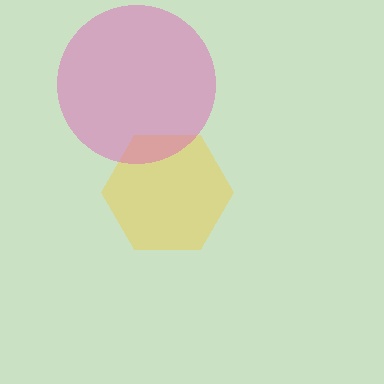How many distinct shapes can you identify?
There are 2 distinct shapes: a yellow hexagon, a pink circle.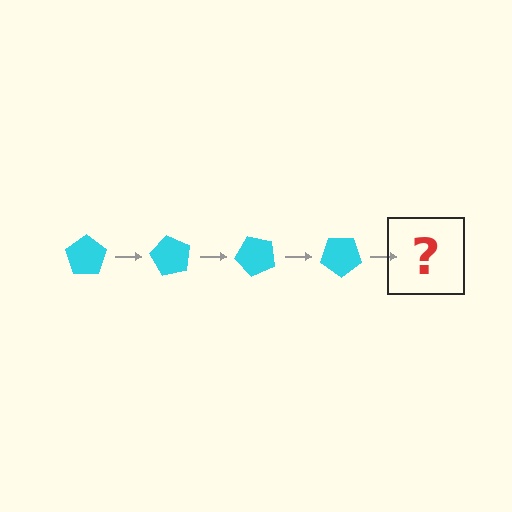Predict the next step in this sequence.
The next step is a cyan pentagon rotated 240 degrees.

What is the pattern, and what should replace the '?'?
The pattern is that the pentagon rotates 60 degrees each step. The '?' should be a cyan pentagon rotated 240 degrees.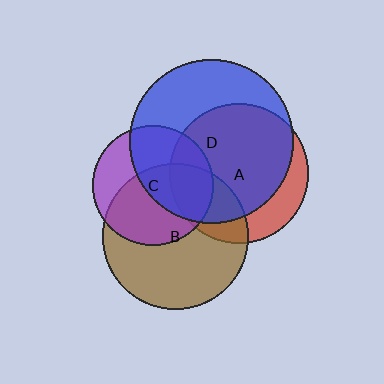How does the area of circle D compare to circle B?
Approximately 1.3 times.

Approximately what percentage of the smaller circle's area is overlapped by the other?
Approximately 75%.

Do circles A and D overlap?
Yes.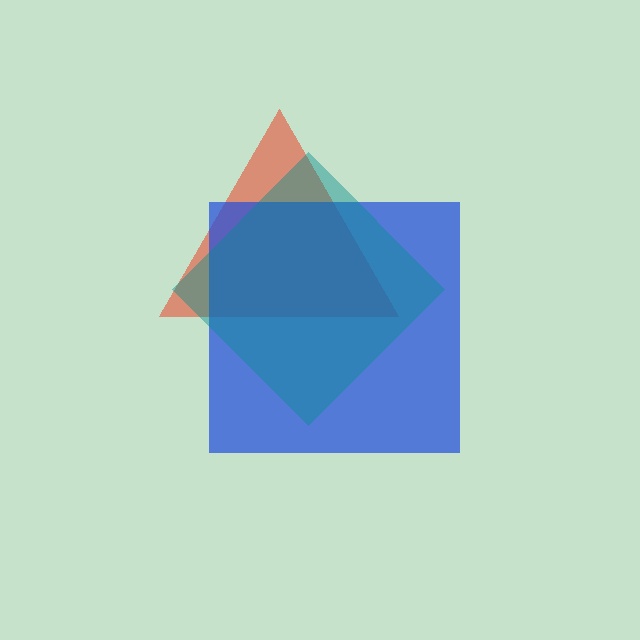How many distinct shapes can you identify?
There are 3 distinct shapes: a red triangle, a blue square, a teal diamond.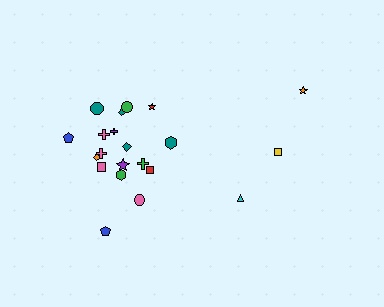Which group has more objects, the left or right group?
The left group.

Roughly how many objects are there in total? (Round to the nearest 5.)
Roughly 20 objects in total.